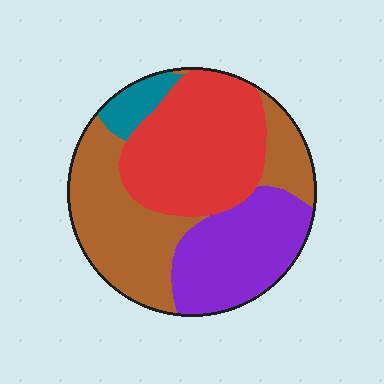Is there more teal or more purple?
Purple.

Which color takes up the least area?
Teal, at roughly 5%.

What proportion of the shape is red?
Red takes up about one third (1/3) of the shape.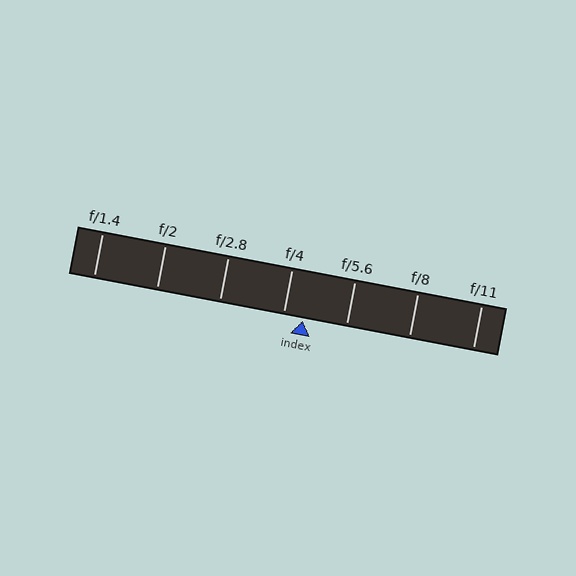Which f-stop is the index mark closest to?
The index mark is closest to f/4.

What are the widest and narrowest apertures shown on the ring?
The widest aperture shown is f/1.4 and the narrowest is f/11.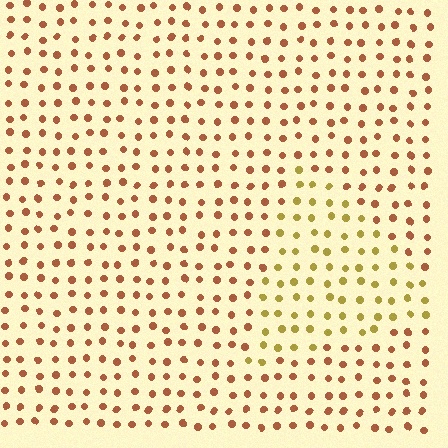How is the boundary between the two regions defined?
The boundary is defined purely by a slight shift in hue (about 35 degrees). Spacing, size, and orientation are identical on both sides.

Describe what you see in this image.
The image is filled with small brown elements in a uniform arrangement. A triangle-shaped region is visible where the elements are tinted to a slightly different hue, forming a subtle color boundary.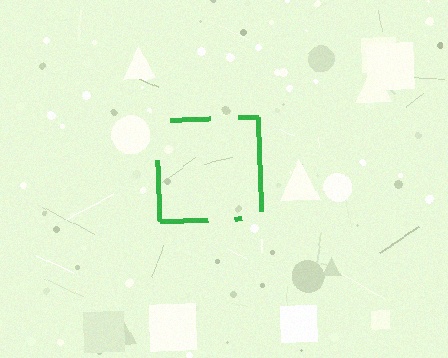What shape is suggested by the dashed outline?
The dashed outline suggests a square.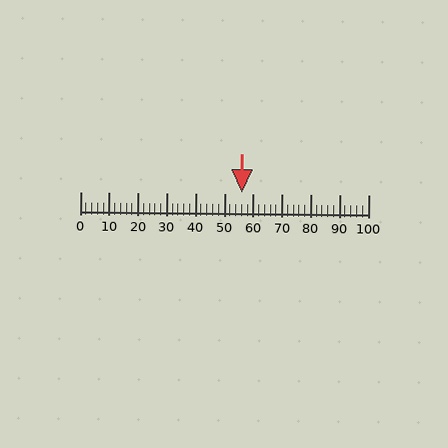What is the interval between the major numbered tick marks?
The major tick marks are spaced 10 units apart.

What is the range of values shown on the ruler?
The ruler shows values from 0 to 100.